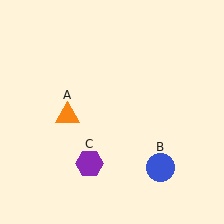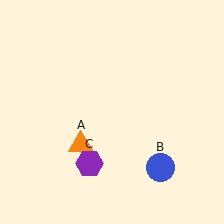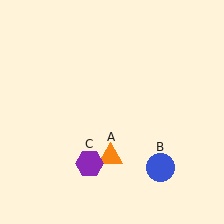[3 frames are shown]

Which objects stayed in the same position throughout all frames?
Blue circle (object B) and purple hexagon (object C) remained stationary.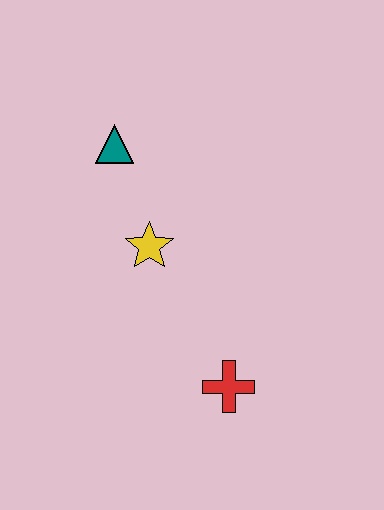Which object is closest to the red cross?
The yellow star is closest to the red cross.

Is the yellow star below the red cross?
No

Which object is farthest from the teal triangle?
The red cross is farthest from the teal triangle.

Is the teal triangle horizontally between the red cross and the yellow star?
No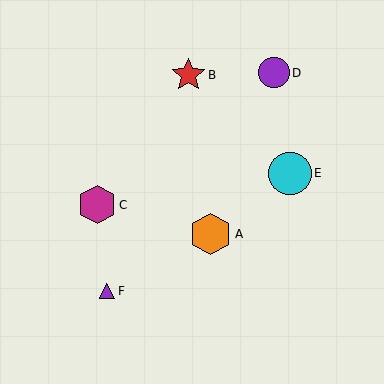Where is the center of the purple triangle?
The center of the purple triangle is at (107, 291).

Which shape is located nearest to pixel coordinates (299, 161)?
The cyan circle (labeled E) at (290, 173) is nearest to that location.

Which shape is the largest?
The cyan circle (labeled E) is the largest.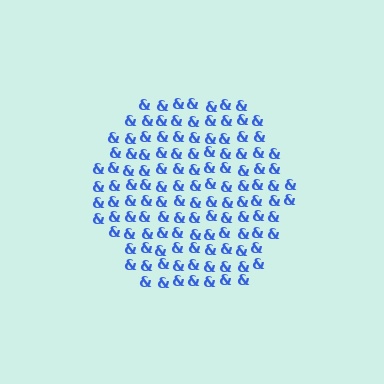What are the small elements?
The small elements are ampersands.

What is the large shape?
The large shape is a hexagon.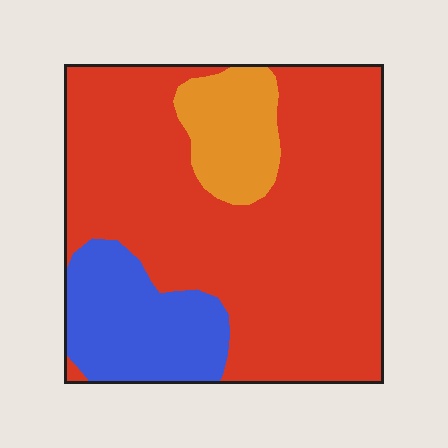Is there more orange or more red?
Red.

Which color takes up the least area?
Orange, at roughly 10%.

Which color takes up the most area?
Red, at roughly 70%.